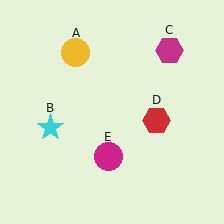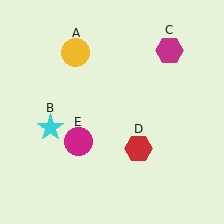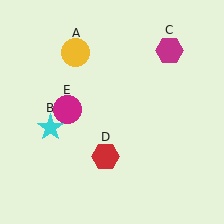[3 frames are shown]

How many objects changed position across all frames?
2 objects changed position: red hexagon (object D), magenta circle (object E).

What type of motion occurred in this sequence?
The red hexagon (object D), magenta circle (object E) rotated clockwise around the center of the scene.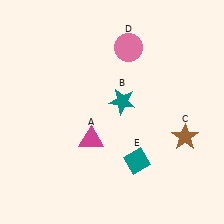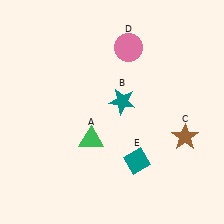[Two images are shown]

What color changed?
The triangle (A) changed from magenta in Image 1 to green in Image 2.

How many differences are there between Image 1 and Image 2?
There is 1 difference between the two images.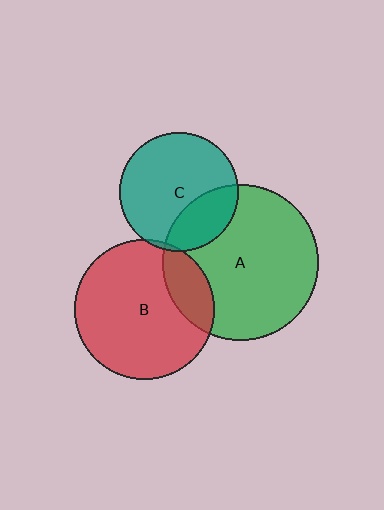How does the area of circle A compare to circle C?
Approximately 1.7 times.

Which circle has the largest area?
Circle A (green).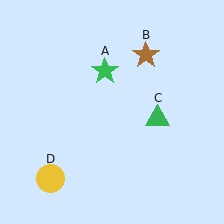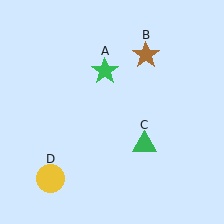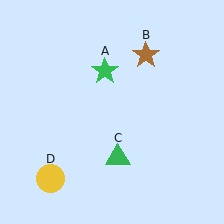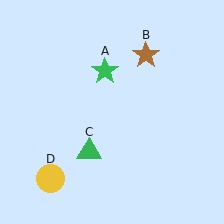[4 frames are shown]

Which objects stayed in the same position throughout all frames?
Green star (object A) and brown star (object B) and yellow circle (object D) remained stationary.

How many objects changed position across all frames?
1 object changed position: green triangle (object C).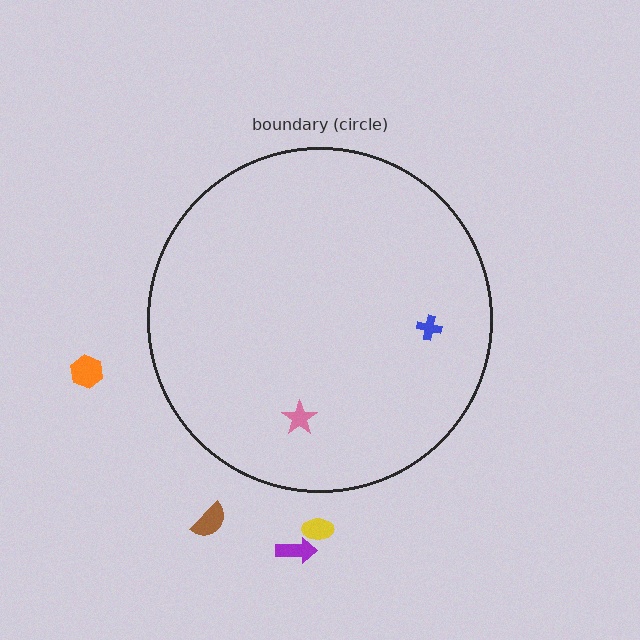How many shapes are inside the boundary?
2 inside, 4 outside.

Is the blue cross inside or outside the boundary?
Inside.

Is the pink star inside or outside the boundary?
Inside.